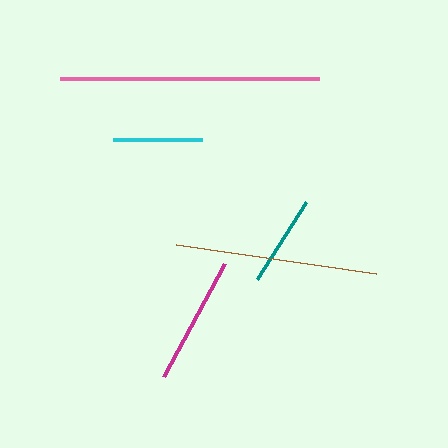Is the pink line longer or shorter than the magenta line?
The pink line is longer than the magenta line.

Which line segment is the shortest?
The cyan line is the shortest at approximately 89 pixels.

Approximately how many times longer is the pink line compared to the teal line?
The pink line is approximately 2.8 times the length of the teal line.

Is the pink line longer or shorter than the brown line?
The pink line is longer than the brown line.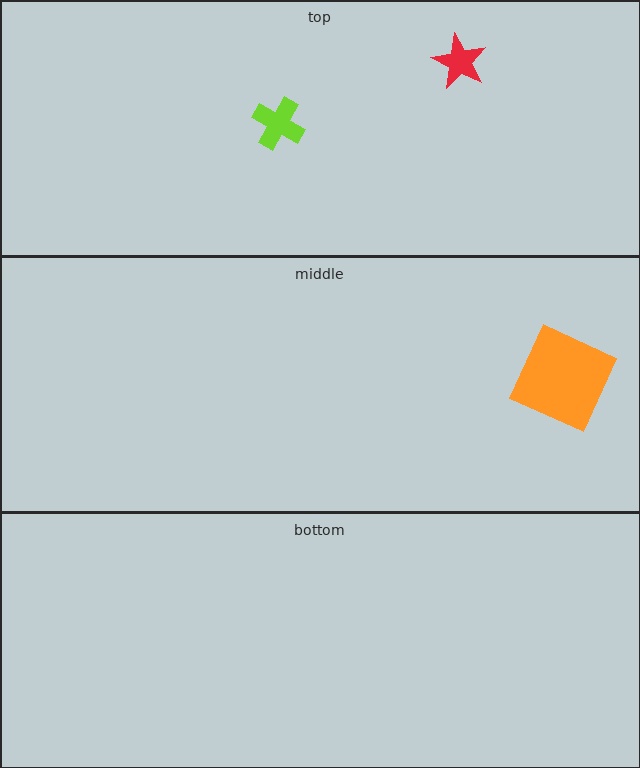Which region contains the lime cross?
The top region.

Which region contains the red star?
The top region.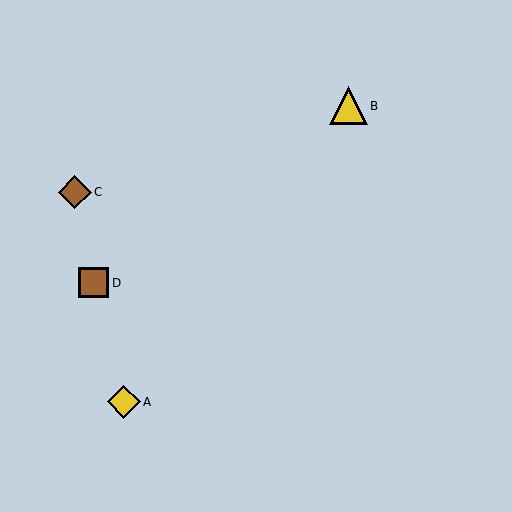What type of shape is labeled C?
Shape C is a brown diamond.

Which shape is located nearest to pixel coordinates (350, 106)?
The yellow triangle (labeled B) at (348, 106) is nearest to that location.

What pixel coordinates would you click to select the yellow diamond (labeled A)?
Click at (124, 402) to select the yellow diamond A.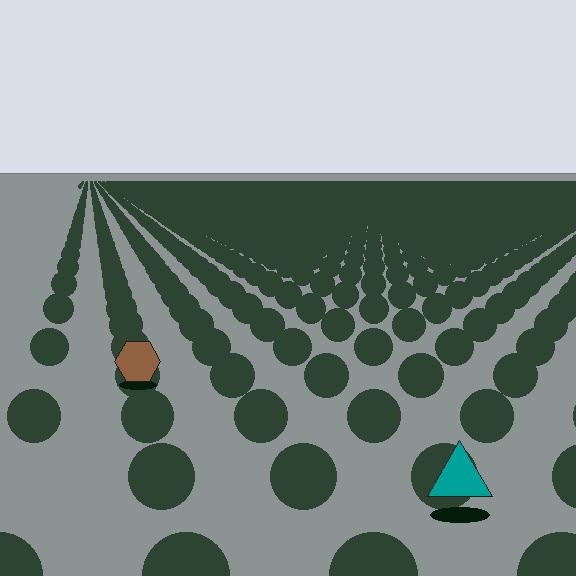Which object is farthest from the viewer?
The brown hexagon is farthest from the viewer. It appears smaller and the ground texture around it is denser.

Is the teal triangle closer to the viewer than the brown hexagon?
Yes. The teal triangle is closer — you can tell from the texture gradient: the ground texture is coarser near it.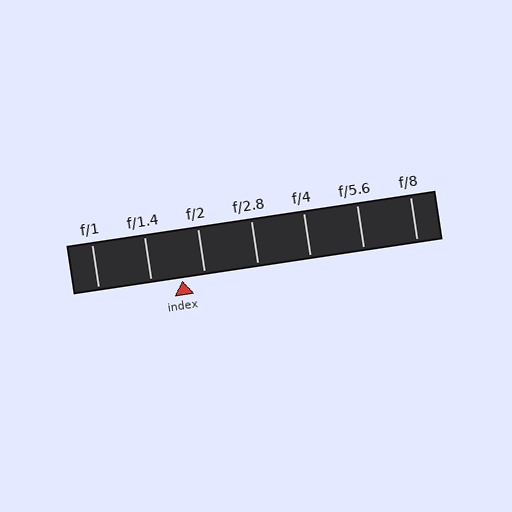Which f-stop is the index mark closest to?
The index mark is closest to f/2.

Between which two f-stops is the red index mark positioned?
The index mark is between f/1.4 and f/2.